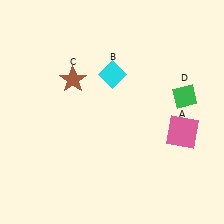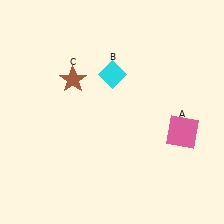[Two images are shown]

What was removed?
The green diamond (D) was removed in Image 2.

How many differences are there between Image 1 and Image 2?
There is 1 difference between the two images.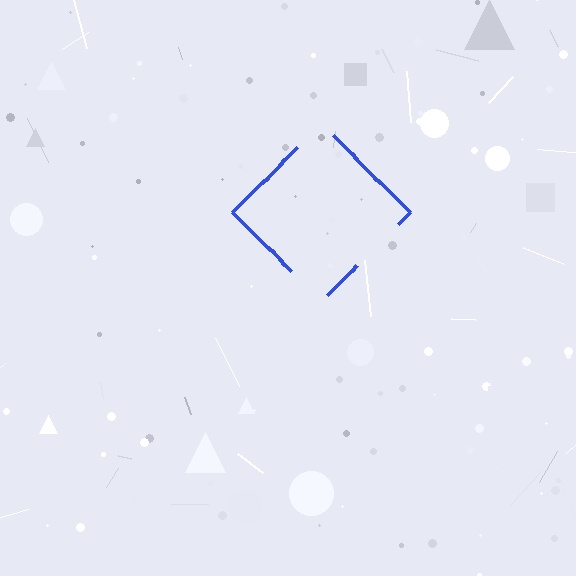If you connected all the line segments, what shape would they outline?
They would outline a diamond.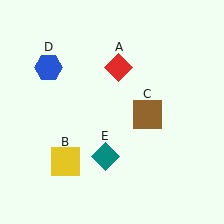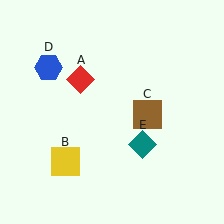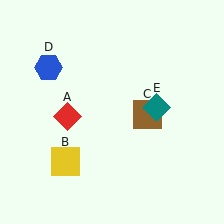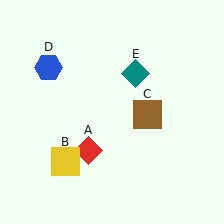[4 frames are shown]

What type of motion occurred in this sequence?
The red diamond (object A), teal diamond (object E) rotated counterclockwise around the center of the scene.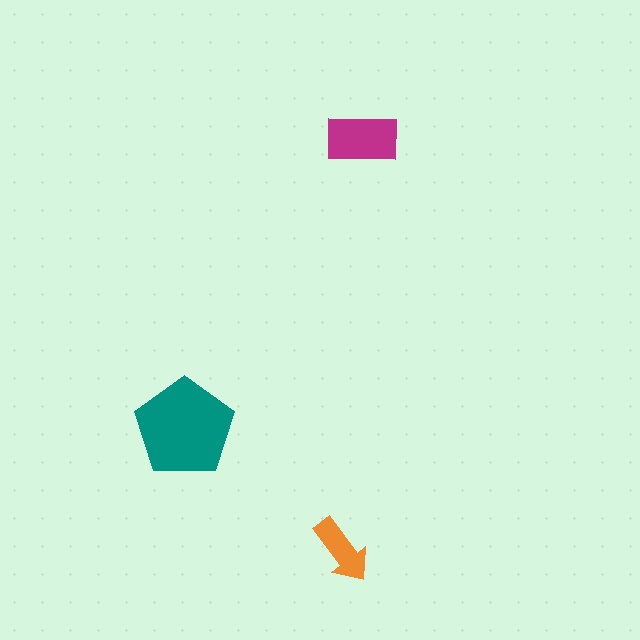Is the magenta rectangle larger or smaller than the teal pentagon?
Smaller.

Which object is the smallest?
The orange arrow.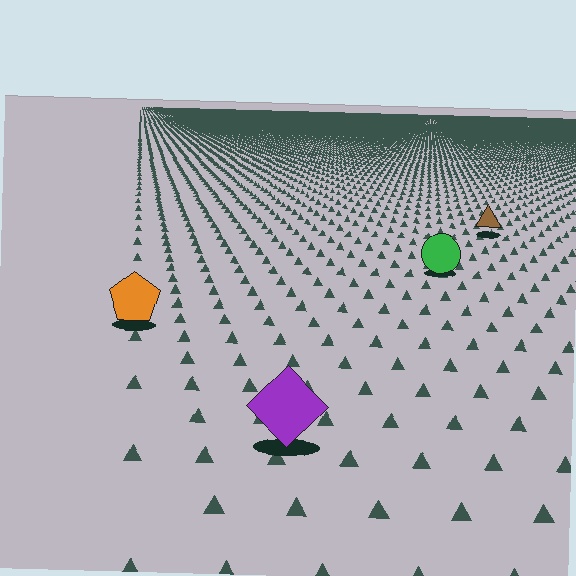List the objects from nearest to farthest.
From nearest to farthest: the purple diamond, the orange pentagon, the green circle, the brown triangle.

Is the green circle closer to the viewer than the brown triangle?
Yes. The green circle is closer — you can tell from the texture gradient: the ground texture is coarser near it.